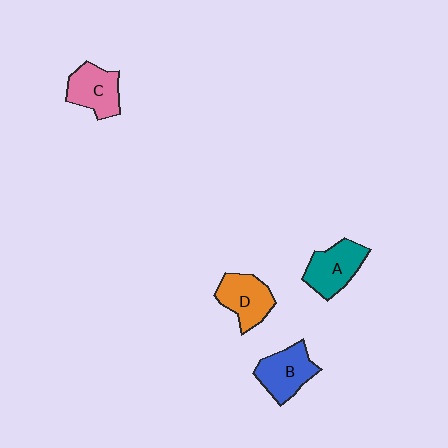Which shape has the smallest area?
Shape C (pink).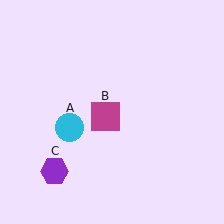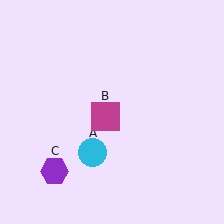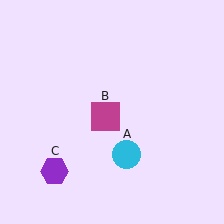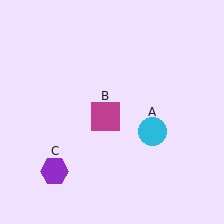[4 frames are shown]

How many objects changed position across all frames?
1 object changed position: cyan circle (object A).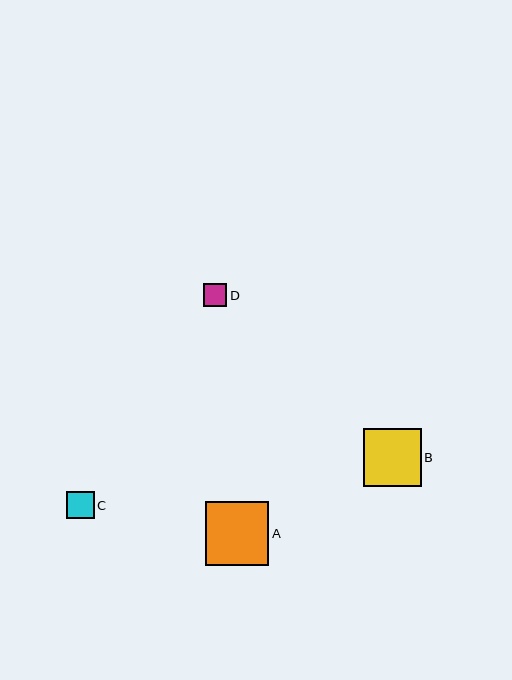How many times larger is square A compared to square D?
Square A is approximately 2.8 times the size of square D.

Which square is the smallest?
Square D is the smallest with a size of approximately 23 pixels.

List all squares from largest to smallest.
From largest to smallest: A, B, C, D.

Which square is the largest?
Square A is the largest with a size of approximately 63 pixels.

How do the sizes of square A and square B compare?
Square A and square B are approximately the same size.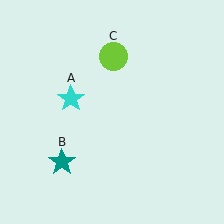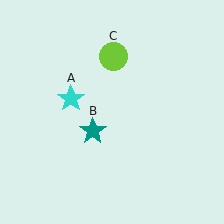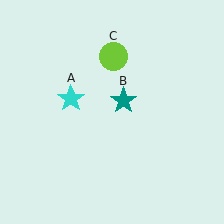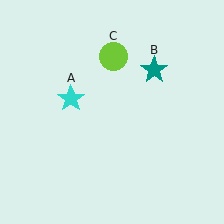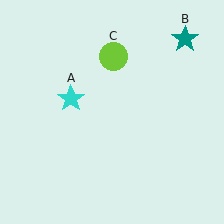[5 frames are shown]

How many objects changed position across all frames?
1 object changed position: teal star (object B).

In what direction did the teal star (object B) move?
The teal star (object B) moved up and to the right.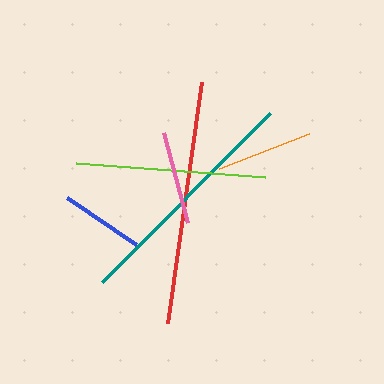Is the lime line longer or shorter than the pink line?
The lime line is longer than the pink line.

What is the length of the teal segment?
The teal segment is approximately 239 pixels long.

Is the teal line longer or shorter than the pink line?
The teal line is longer than the pink line.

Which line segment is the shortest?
The blue line is the shortest at approximately 84 pixels.